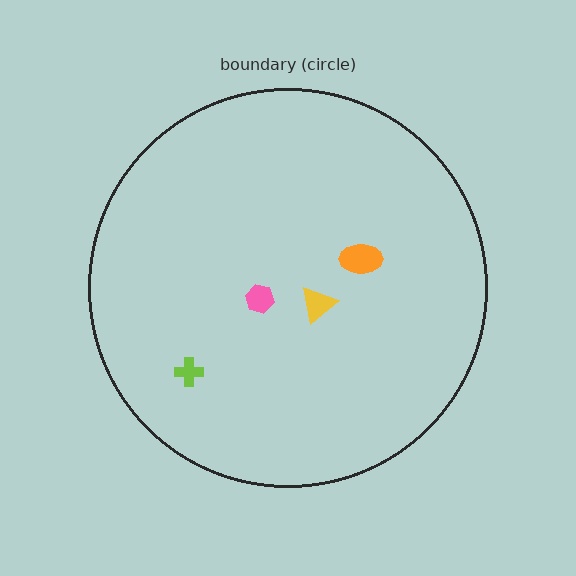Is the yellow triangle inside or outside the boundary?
Inside.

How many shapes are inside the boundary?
4 inside, 0 outside.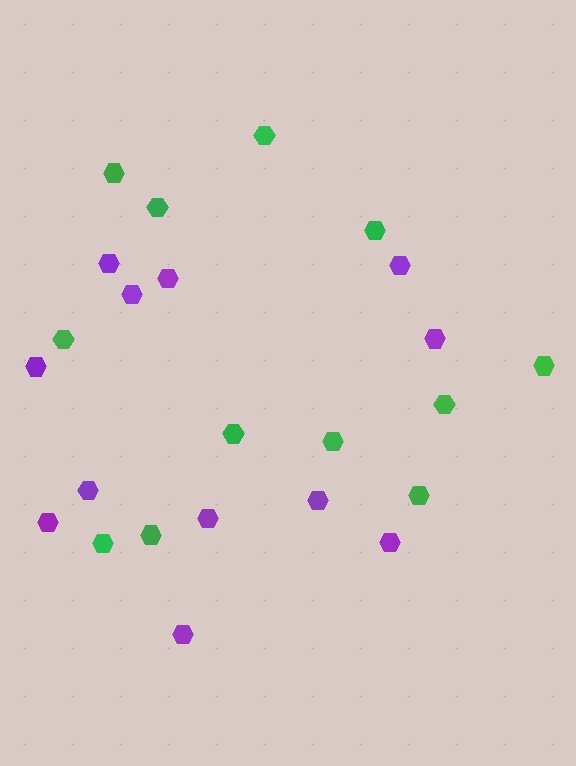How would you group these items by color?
There are 2 groups: one group of green hexagons (12) and one group of purple hexagons (12).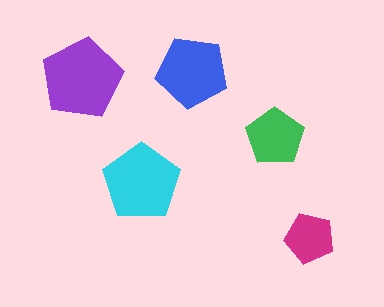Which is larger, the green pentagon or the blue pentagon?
The blue one.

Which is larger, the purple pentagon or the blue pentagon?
The purple one.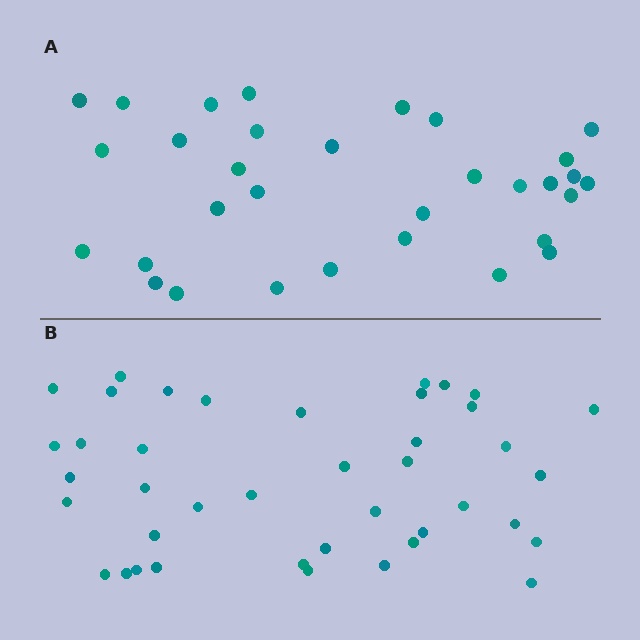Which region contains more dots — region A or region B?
Region B (the bottom region) has more dots.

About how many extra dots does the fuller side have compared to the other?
Region B has roughly 8 or so more dots than region A.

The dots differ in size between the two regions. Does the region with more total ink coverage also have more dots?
No. Region A has more total ink coverage because its dots are larger, but region B actually contains more individual dots. Total area can be misleading — the number of items is what matters here.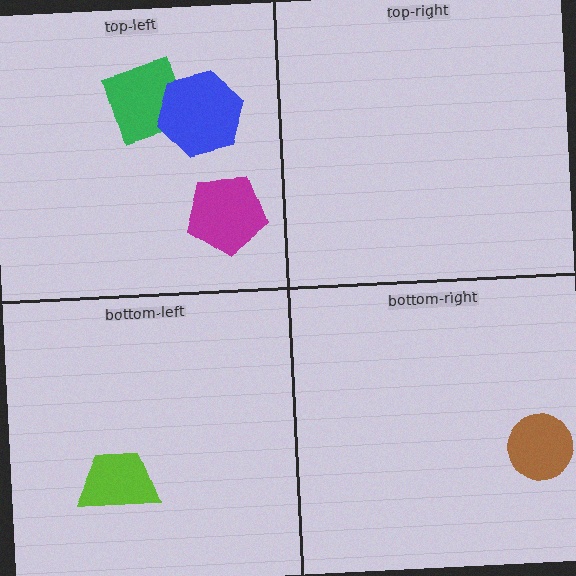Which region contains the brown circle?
The bottom-right region.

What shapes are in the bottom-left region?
The lime trapezoid.